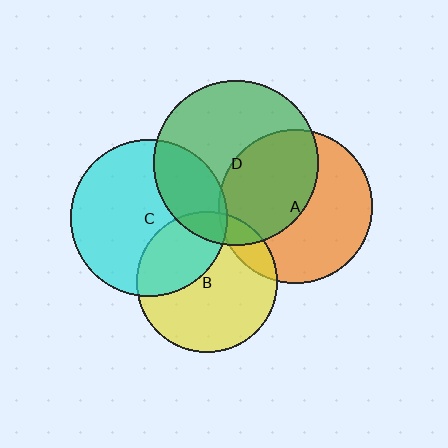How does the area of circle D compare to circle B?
Approximately 1.4 times.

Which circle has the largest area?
Circle D (green).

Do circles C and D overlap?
Yes.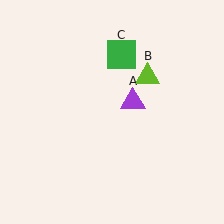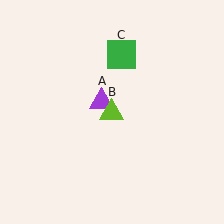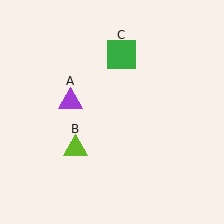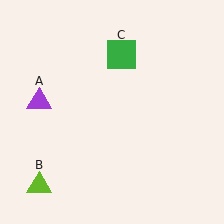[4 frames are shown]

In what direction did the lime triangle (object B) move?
The lime triangle (object B) moved down and to the left.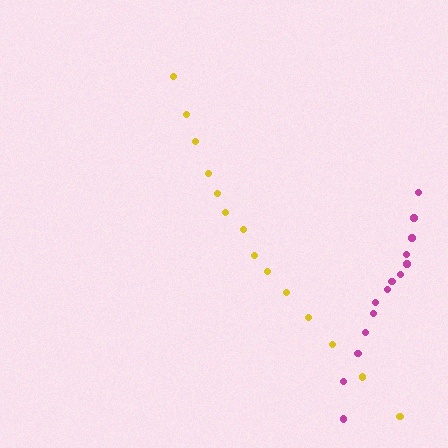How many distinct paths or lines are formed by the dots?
There are 2 distinct paths.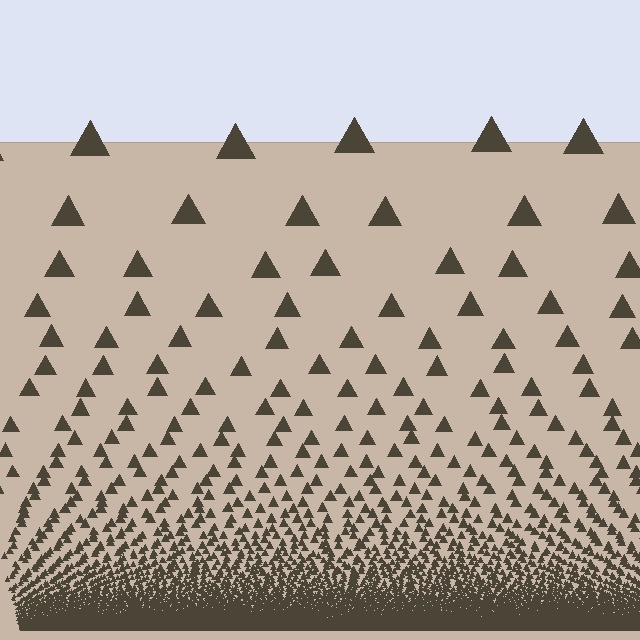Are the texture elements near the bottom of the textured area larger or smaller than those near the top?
Smaller. The gradient is inverted — elements near the bottom are smaller and denser.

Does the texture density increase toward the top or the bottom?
Density increases toward the bottom.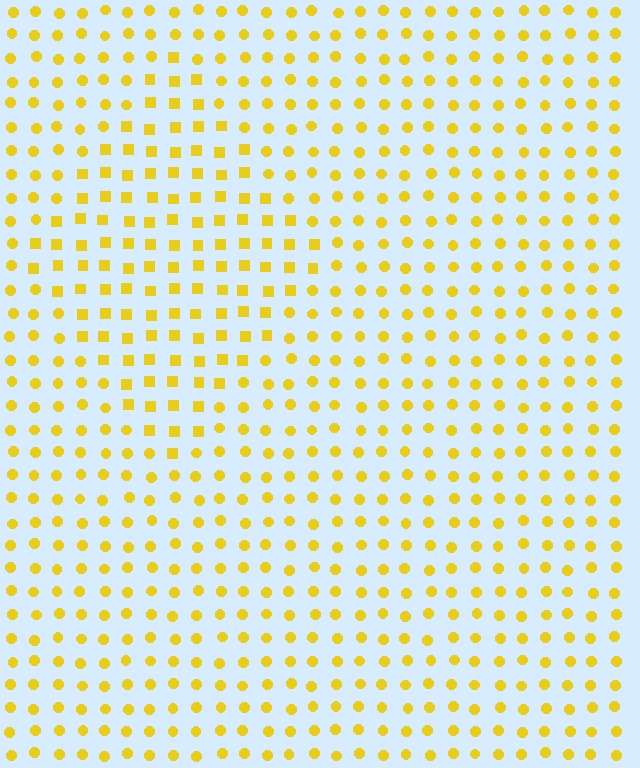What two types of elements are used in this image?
The image uses squares inside the diamond region and circles outside it.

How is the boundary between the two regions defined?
The boundary is defined by a change in element shape: squares inside vs. circles outside. All elements share the same color and spacing.